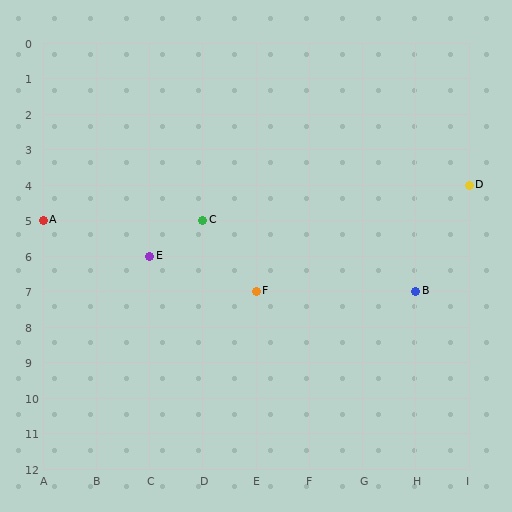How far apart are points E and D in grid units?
Points E and D are 6 columns and 2 rows apart (about 6.3 grid units diagonally).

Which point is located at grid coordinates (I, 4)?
Point D is at (I, 4).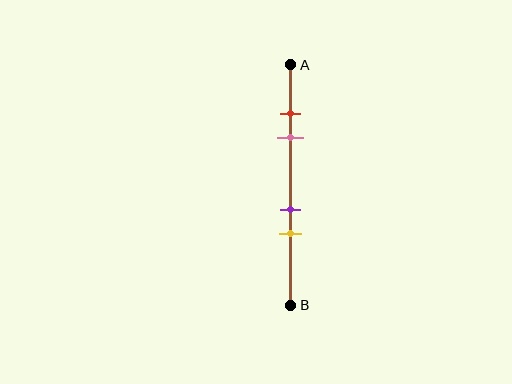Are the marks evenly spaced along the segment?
No, the marks are not evenly spaced.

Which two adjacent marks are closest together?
The red and pink marks are the closest adjacent pair.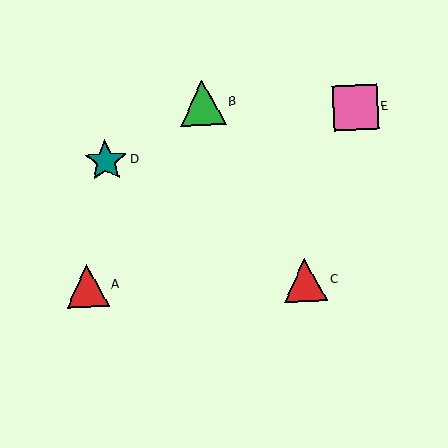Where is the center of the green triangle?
The center of the green triangle is at (203, 103).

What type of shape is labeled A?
Shape A is a red triangle.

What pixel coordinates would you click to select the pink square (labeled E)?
Click at (356, 108) to select the pink square E.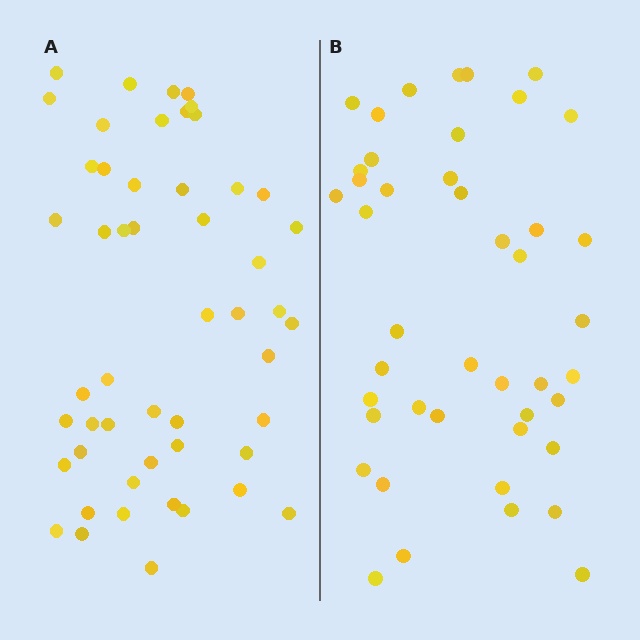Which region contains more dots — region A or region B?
Region A (the left region) has more dots.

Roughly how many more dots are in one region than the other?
Region A has roughly 8 or so more dots than region B.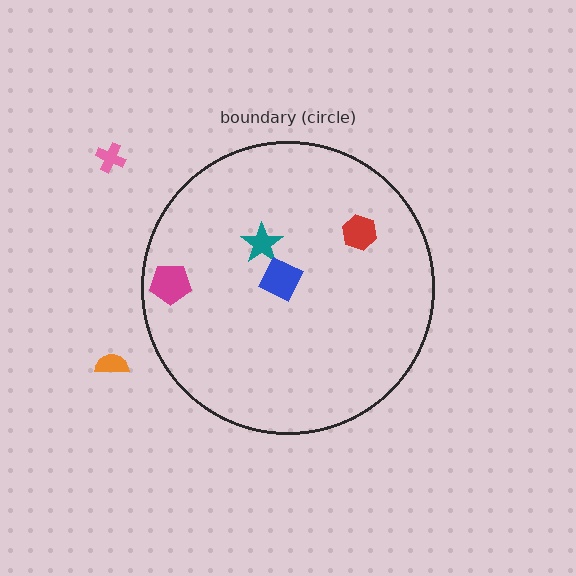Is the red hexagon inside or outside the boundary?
Inside.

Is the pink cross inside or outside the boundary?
Outside.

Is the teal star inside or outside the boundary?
Inside.